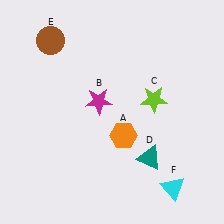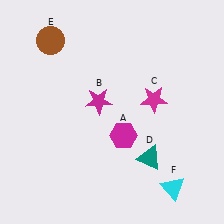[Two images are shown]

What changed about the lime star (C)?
In Image 1, C is lime. In Image 2, it changed to magenta.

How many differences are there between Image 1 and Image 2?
There are 2 differences between the two images.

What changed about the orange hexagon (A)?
In Image 1, A is orange. In Image 2, it changed to magenta.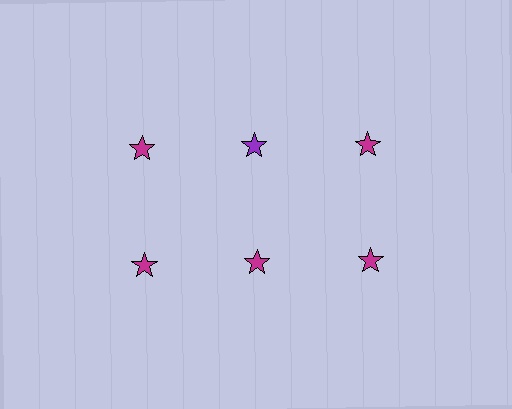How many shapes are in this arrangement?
There are 6 shapes arranged in a grid pattern.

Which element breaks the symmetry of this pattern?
The purple star in the top row, second from left column breaks the symmetry. All other shapes are magenta stars.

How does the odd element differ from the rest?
It has a different color: purple instead of magenta.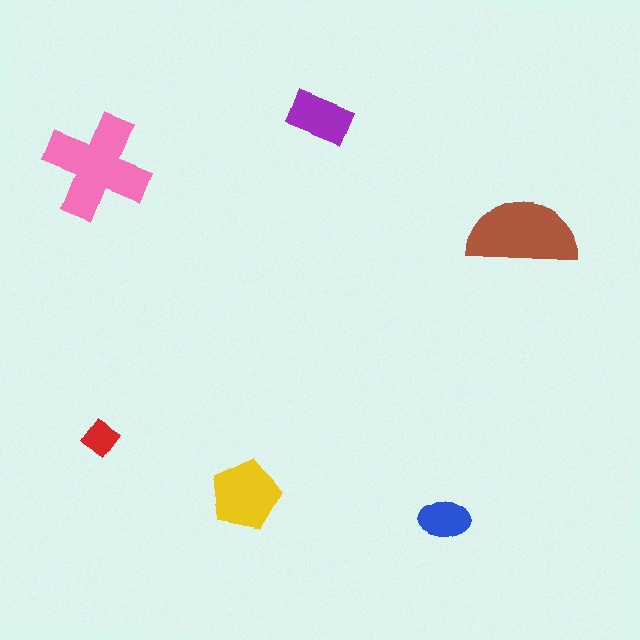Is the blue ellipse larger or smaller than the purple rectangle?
Smaller.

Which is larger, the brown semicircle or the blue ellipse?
The brown semicircle.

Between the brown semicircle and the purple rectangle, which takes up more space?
The brown semicircle.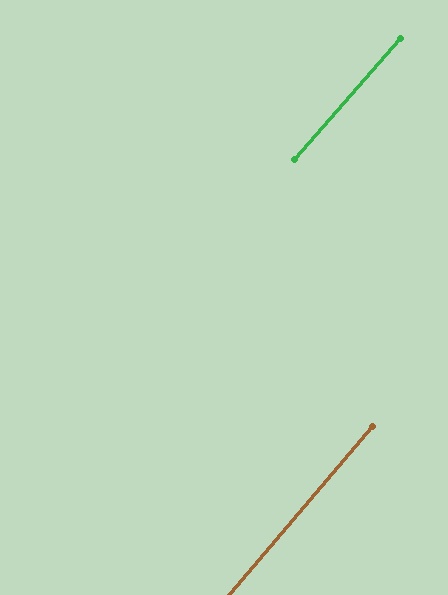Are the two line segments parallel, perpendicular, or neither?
Parallel — their directions differ by only 0.8°.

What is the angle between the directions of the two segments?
Approximately 1 degree.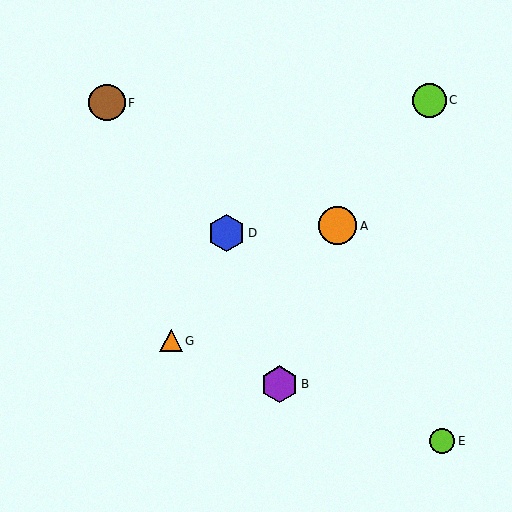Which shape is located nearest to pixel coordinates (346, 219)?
The orange circle (labeled A) at (338, 226) is nearest to that location.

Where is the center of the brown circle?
The center of the brown circle is at (107, 103).